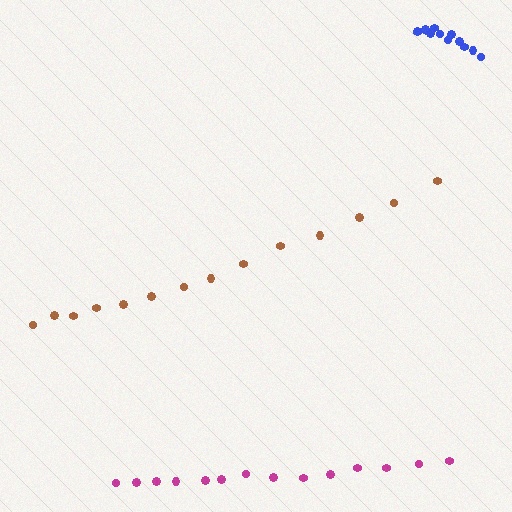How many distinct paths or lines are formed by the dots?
There are 3 distinct paths.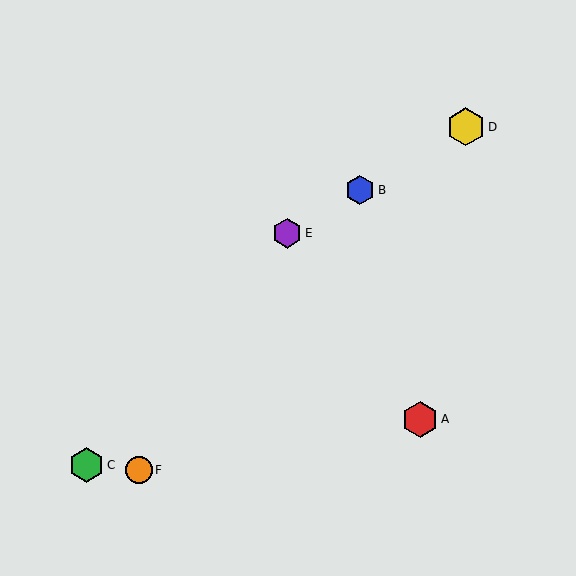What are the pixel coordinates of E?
Object E is at (287, 233).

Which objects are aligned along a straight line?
Objects B, D, E are aligned along a straight line.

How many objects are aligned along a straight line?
3 objects (B, D, E) are aligned along a straight line.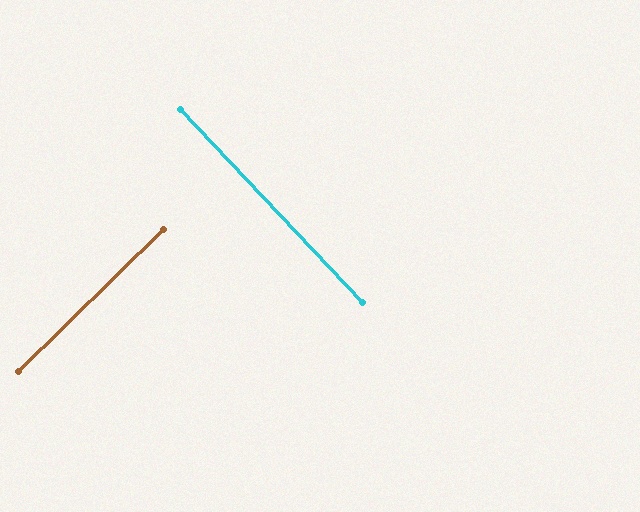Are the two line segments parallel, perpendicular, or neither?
Perpendicular — they meet at approximately 89°.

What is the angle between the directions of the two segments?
Approximately 89 degrees.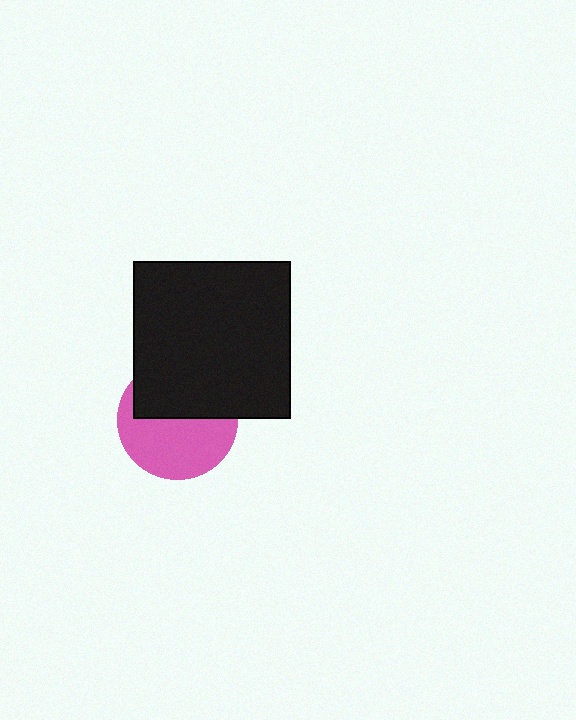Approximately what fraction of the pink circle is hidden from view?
Roughly 46% of the pink circle is hidden behind the black square.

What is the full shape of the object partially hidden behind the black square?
The partially hidden object is a pink circle.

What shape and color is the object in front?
The object in front is a black square.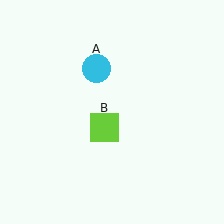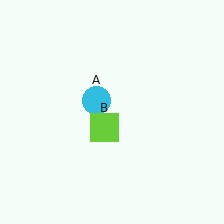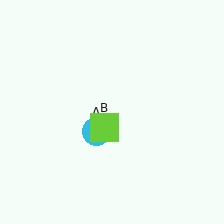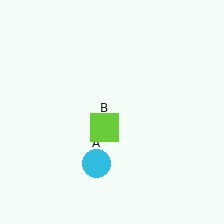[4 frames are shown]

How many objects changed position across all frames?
1 object changed position: cyan circle (object A).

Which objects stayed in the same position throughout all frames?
Lime square (object B) remained stationary.